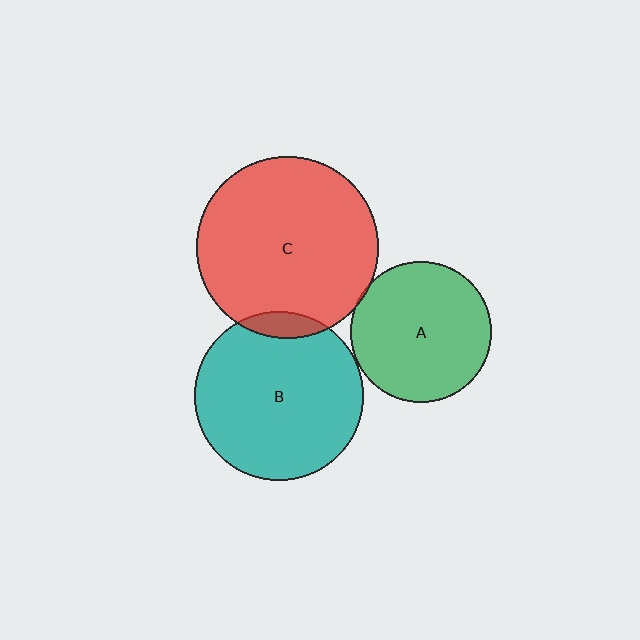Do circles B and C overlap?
Yes.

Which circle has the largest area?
Circle C (red).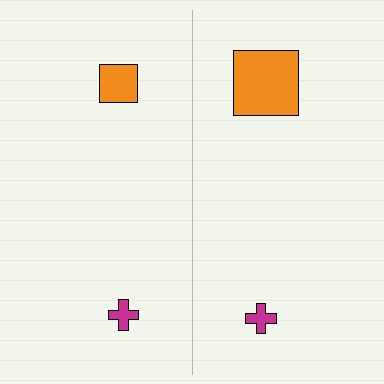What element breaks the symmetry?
The orange square on the right side has a different size than its mirror counterpart.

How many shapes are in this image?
There are 4 shapes in this image.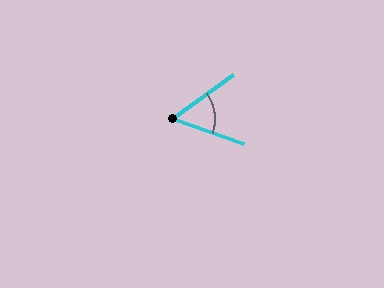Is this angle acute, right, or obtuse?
It is acute.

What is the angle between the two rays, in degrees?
Approximately 55 degrees.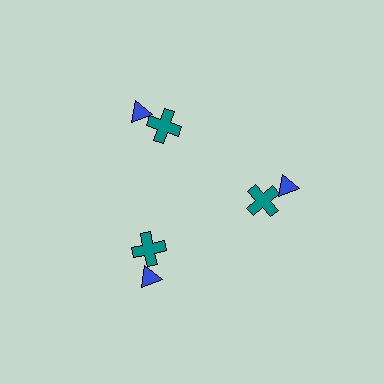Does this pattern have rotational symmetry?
Yes, this pattern has 3-fold rotational symmetry. It looks the same after rotating 120 degrees around the center.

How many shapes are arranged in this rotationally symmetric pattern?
There are 6 shapes, arranged in 3 groups of 2.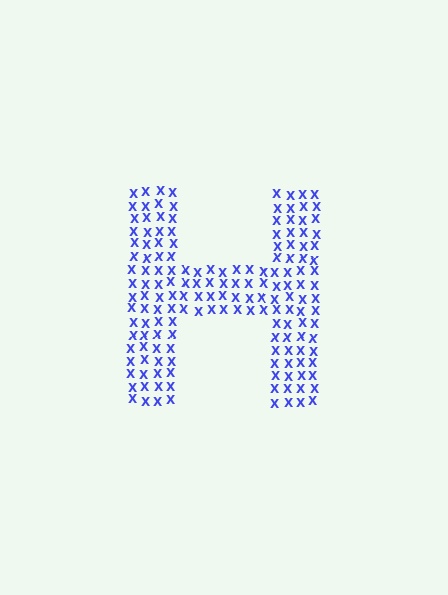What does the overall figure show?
The overall figure shows the letter H.